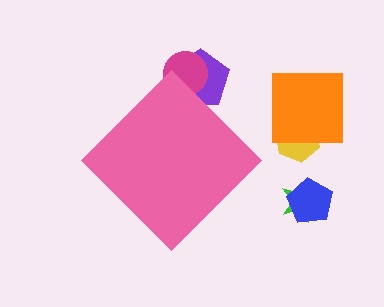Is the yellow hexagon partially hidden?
No, the yellow hexagon is fully visible.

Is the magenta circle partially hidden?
Yes, the magenta circle is partially hidden behind the pink diamond.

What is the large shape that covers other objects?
A pink diamond.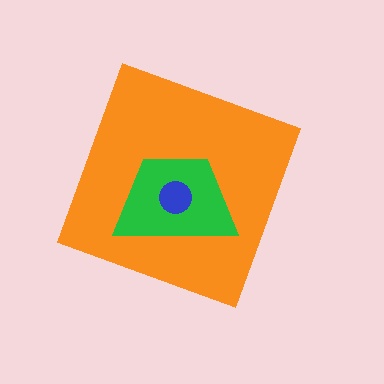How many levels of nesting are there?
3.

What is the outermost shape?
The orange diamond.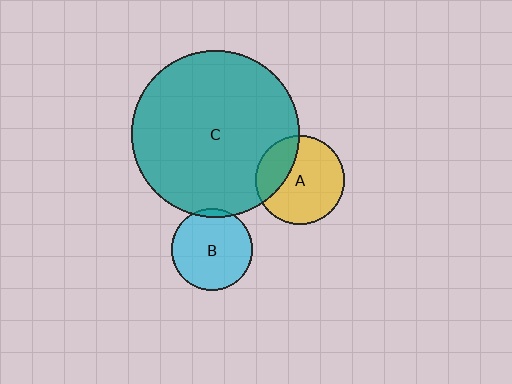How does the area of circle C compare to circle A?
Approximately 3.5 times.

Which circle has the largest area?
Circle C (teal).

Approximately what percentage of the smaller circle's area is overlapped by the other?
Approximately 25%.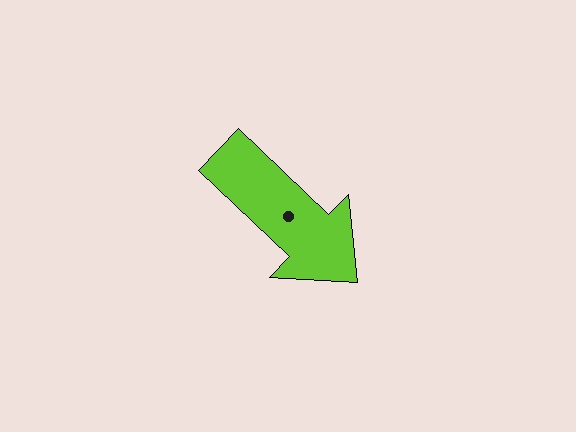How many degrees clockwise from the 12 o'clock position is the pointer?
Approximately 134 degrees.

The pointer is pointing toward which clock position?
Roughly 4 o'clock.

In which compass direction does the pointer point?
Southeast.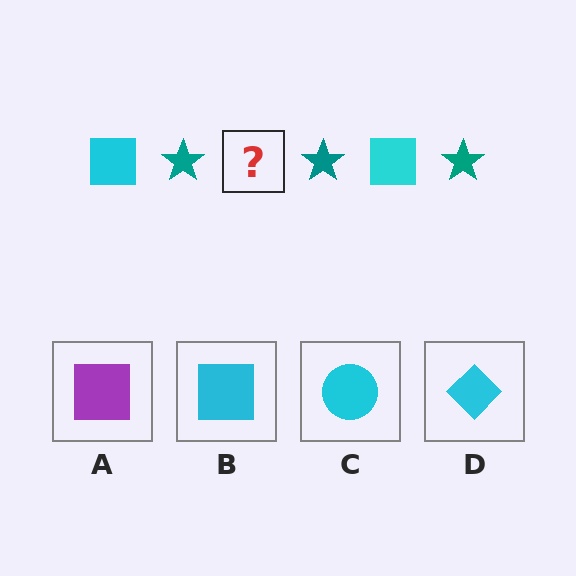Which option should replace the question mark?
Option B.